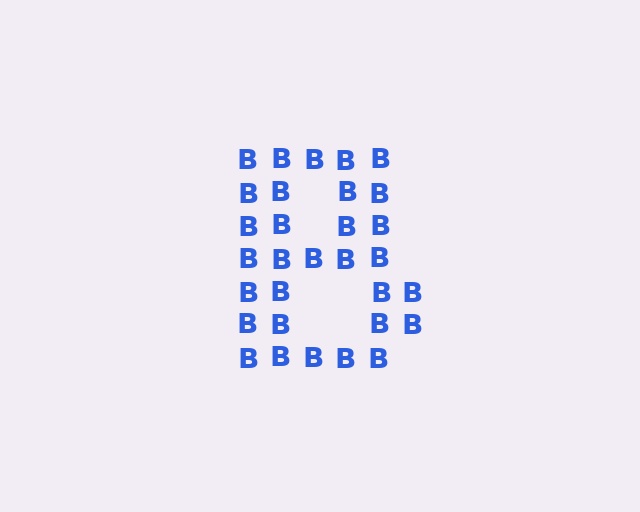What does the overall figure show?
The overall figure shows the letter B.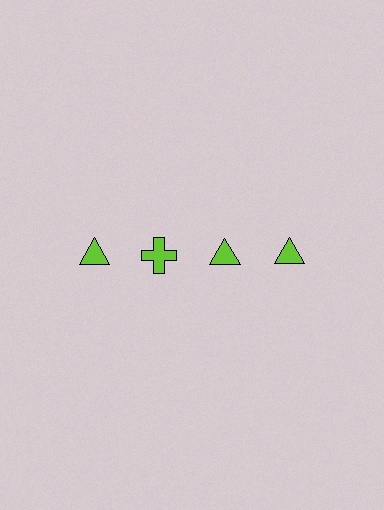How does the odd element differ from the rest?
It has a different shape: cross instead of triangle.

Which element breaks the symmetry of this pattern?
The lime cross in the top row, second from left column breaks the symmetry. All other shapes are lime triangles.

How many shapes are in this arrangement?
There are 4 shapes arranged in a grid pattern.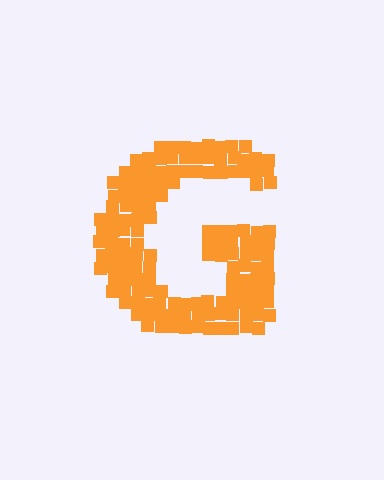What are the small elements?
The small elements are squares.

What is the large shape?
The large shape is the letter G.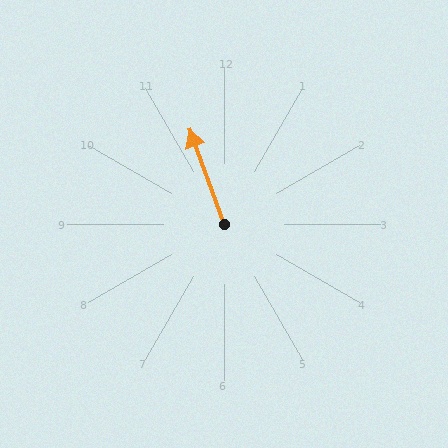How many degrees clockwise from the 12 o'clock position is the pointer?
Approximately 340 degrees.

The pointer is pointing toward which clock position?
Roughly 11 o'clock.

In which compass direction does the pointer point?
North.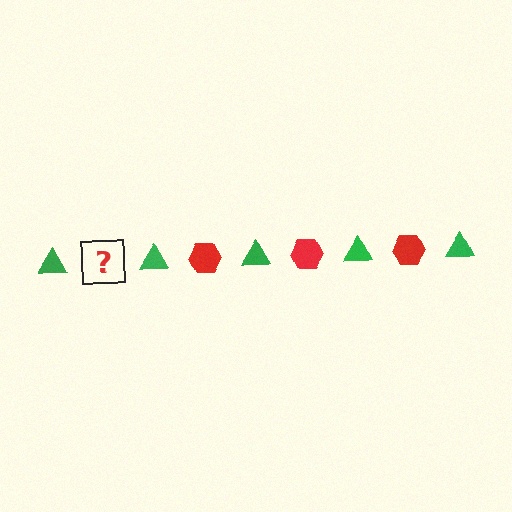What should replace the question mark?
The question mark should be replaced with a red hexagon.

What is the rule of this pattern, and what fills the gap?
The rule is that the pattern alternates between green triangle and red hexagon. The gap should be filled with a red hexagon.